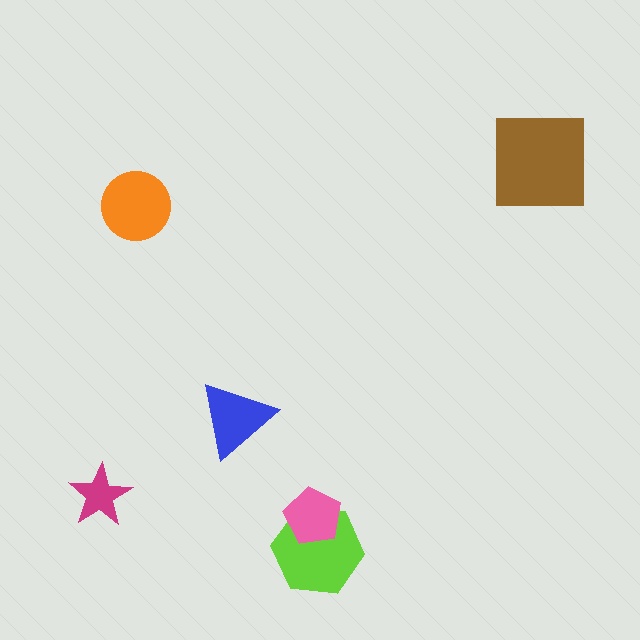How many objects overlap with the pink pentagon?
1 object overlaps with the pink pentagon.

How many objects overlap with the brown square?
0 objects overlap with the brown square.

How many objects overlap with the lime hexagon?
1 object overlaps with the lime hexagon.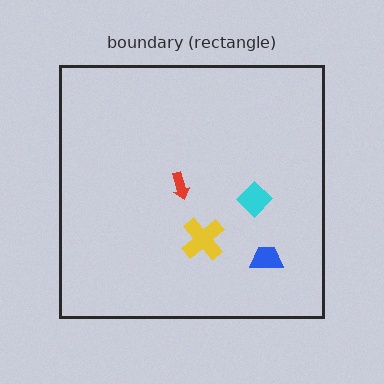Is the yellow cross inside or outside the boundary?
Inside.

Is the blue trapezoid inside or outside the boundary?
Inside.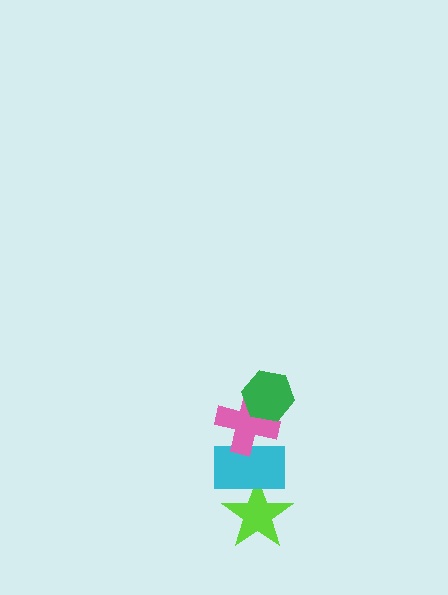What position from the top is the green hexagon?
The green hexagon is 1st from the top.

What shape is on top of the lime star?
The cyan rectangle is on top of the lime star.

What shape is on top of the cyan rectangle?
The pink cross is on top of the cyan rectangle.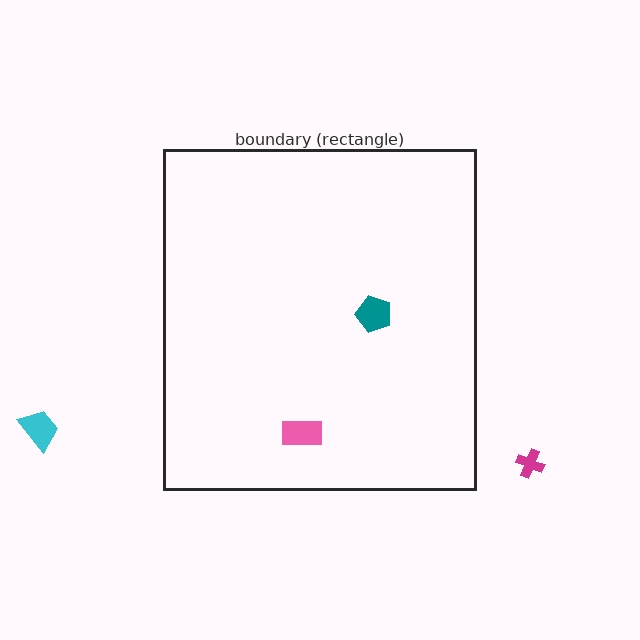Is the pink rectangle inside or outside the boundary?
Inside.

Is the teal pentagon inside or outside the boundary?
Inside.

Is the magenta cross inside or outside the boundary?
Outside.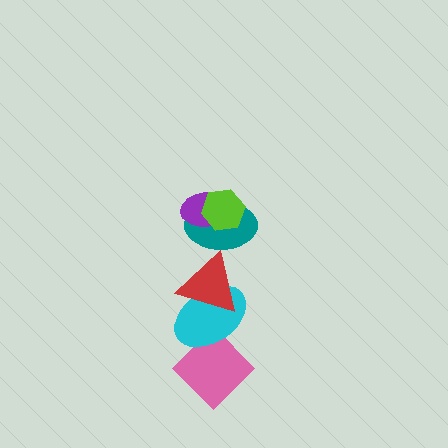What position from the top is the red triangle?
The red triangle is 4th from the top.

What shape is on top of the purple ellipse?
The lime hexagon is on top of the purple ellipse.